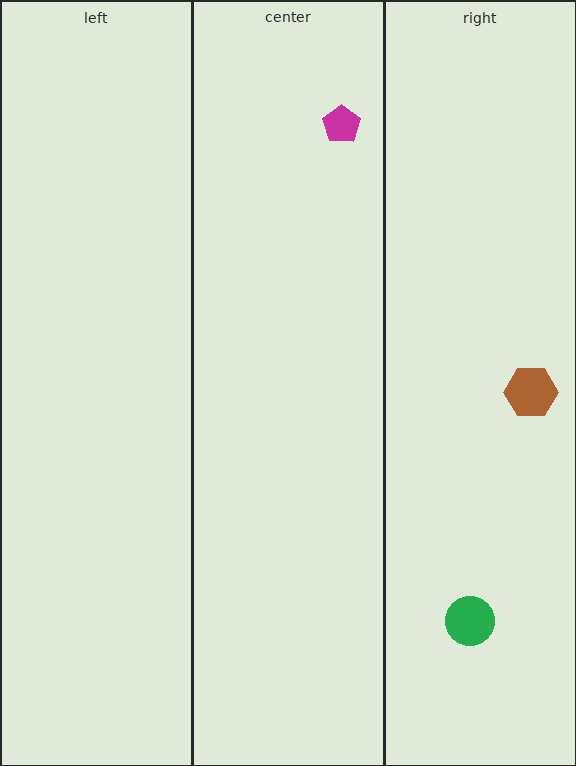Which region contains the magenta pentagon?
The center region.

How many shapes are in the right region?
2.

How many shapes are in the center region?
1.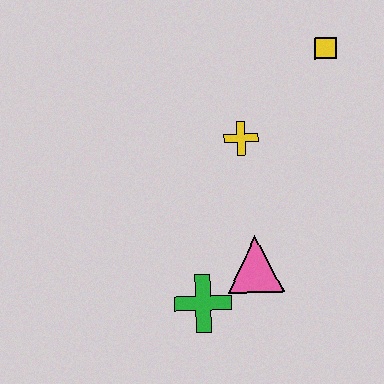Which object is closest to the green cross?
The pink triangle is closest to the green cross.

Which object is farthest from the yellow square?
The green cross is farthest from the yellow square.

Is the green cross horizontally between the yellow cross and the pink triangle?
No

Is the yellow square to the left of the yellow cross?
No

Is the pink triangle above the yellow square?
No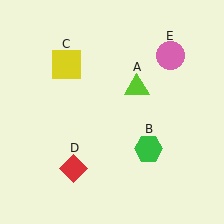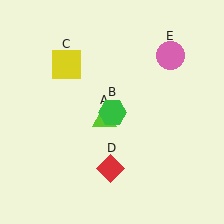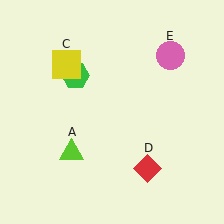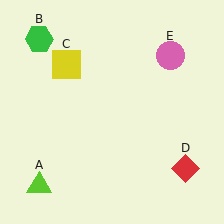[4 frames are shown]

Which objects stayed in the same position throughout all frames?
Yellow square (object C) and pink circle (object E) remained stationary.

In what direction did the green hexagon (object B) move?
The green hexagon (object B) moved up and to the left.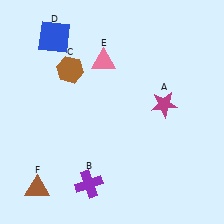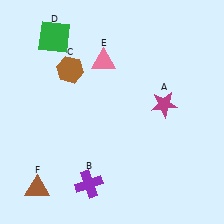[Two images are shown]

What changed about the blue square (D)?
In Image 1, D is blue. In Image 2, it changed to green.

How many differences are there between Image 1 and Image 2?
There is 1 difference between the two images.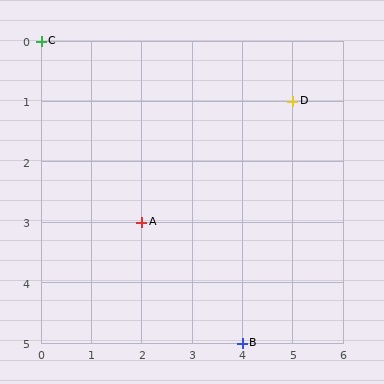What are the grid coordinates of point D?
Point D is at grid coordinates (5, 1).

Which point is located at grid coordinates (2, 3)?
Point A is at (2, 3).